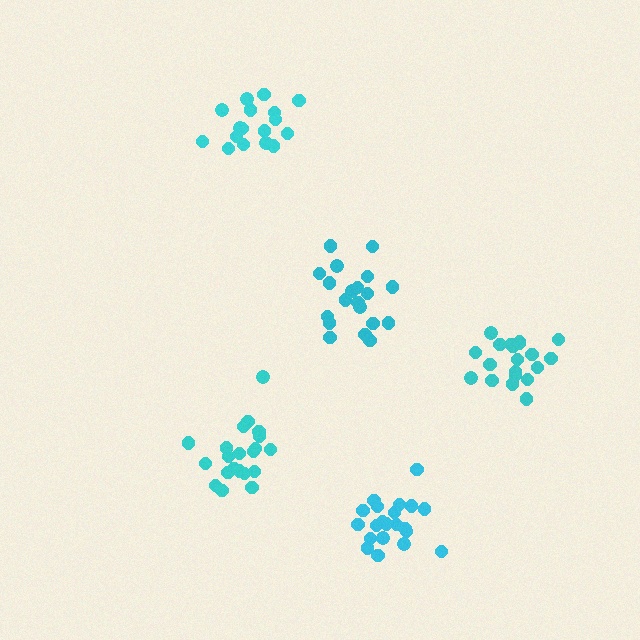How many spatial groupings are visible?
There are 5 spatial groupings.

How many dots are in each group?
Group 1: 20 dots, Group 2: 17 dots, Group 3: 21 dots, Group 4: 21 dots, Group 5: 20 dots (99 total).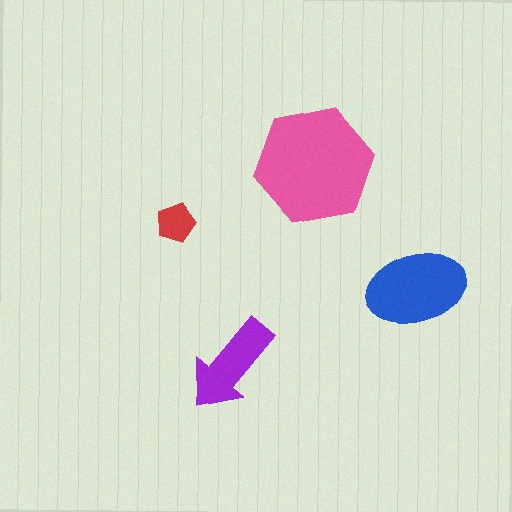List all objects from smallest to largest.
The red pentagon, the purple arrow, the blue ellipse, the pink hexagon.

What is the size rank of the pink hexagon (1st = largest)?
1st.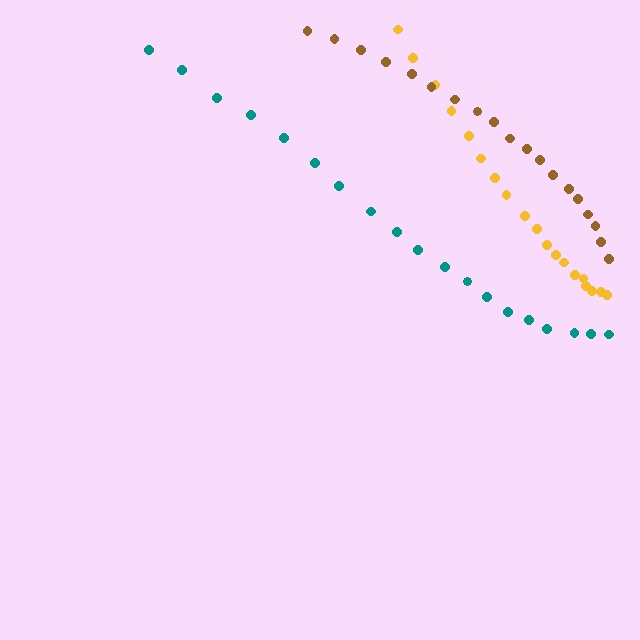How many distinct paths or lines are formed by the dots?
There are 3 distinct paths.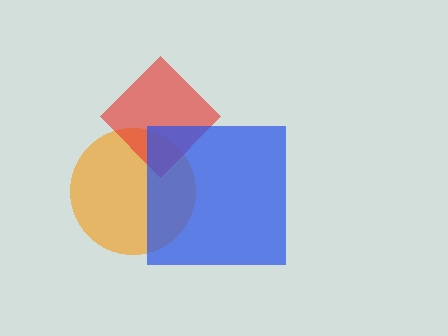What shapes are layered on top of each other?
The layered shapes are: an orange circle, a red diamond, a blue square.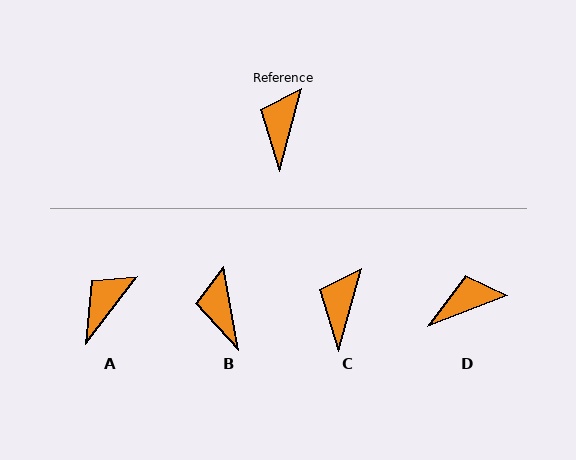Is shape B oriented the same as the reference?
No, it is off by about 25 degrees.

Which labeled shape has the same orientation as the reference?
C.